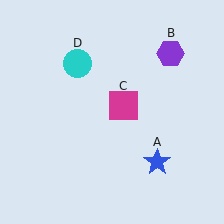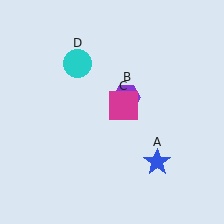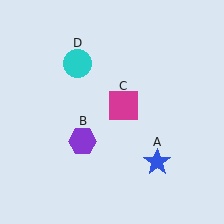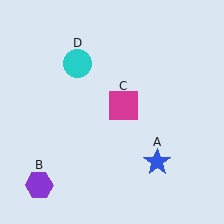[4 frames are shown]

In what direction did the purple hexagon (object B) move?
The purple hexagon (object B) moved down and to the left.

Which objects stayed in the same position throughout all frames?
Blue star (object A) and magenta square (object C) and cyan circle (object D) remained stationary.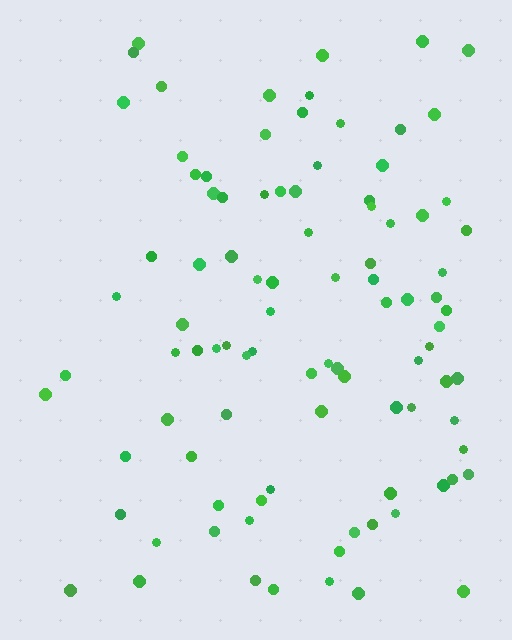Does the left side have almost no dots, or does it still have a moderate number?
Still a moderate number, just noticeably fewer than the right.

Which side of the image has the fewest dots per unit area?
The left.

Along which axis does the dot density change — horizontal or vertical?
Horizontal.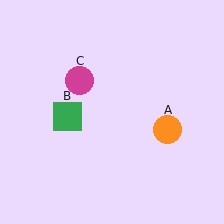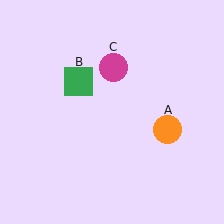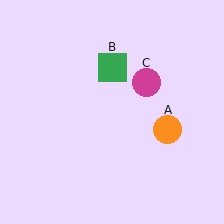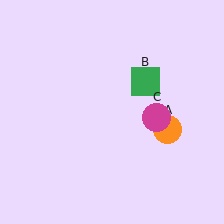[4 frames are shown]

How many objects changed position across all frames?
2 objects changed position: green square (object B), magenta circle (object C).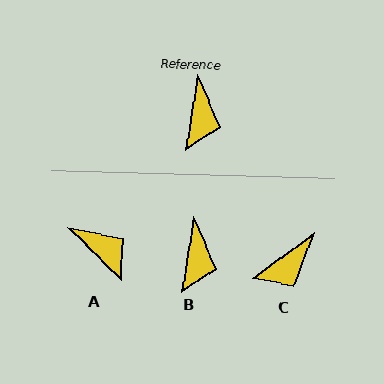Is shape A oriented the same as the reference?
No, it is off by about 54 degrees.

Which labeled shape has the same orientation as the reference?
B.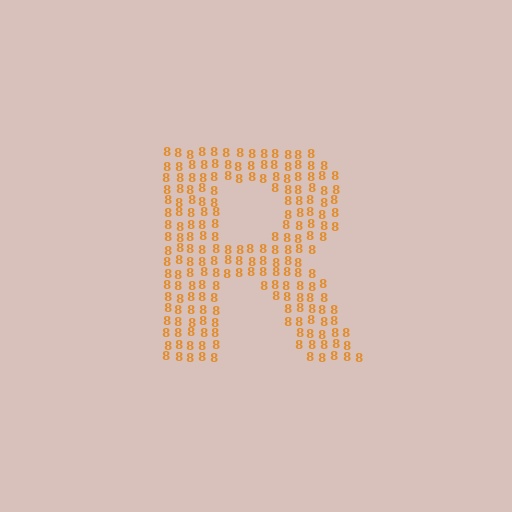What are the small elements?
The small elements are digit 8's.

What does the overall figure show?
The overall figure shows the letter R.